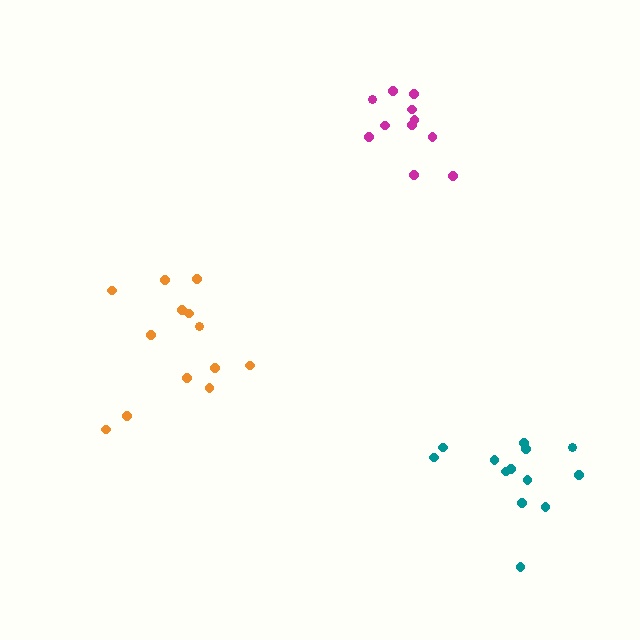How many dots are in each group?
Group 1: 11 dots, Group 2: 13 dots, Group 3: 13 dots (37 total).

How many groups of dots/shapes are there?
There are 3 groups.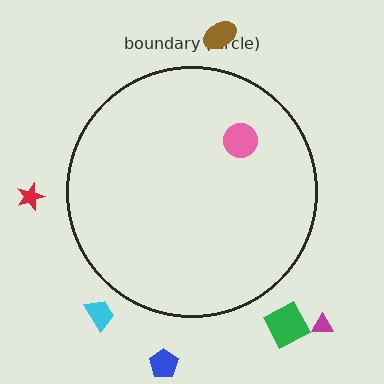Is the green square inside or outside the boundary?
Outside.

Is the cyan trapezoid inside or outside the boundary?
Outside.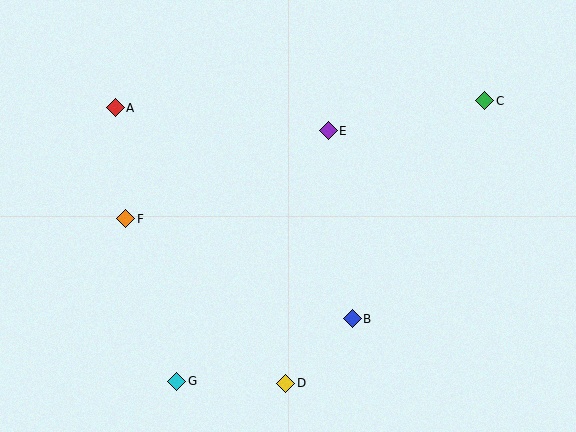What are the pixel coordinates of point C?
Point C is at (485, 101).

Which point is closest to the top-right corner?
Point C is closest to the top-right corner.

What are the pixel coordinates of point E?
Point E is at (328, 131).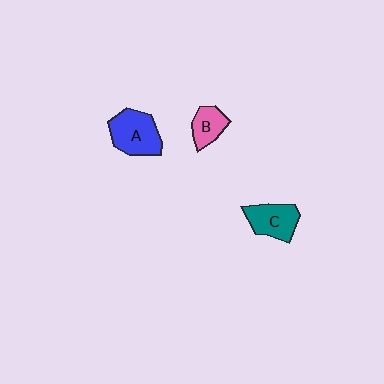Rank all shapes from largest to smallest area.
From largest to smallest: A (blue), C (teal), B (pink).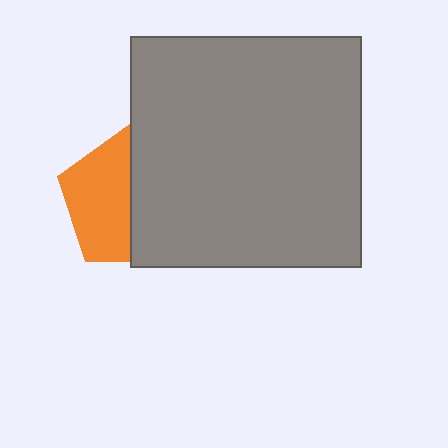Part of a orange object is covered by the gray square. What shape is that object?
It is a pentagon.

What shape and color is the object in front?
The object in front is a gray square.